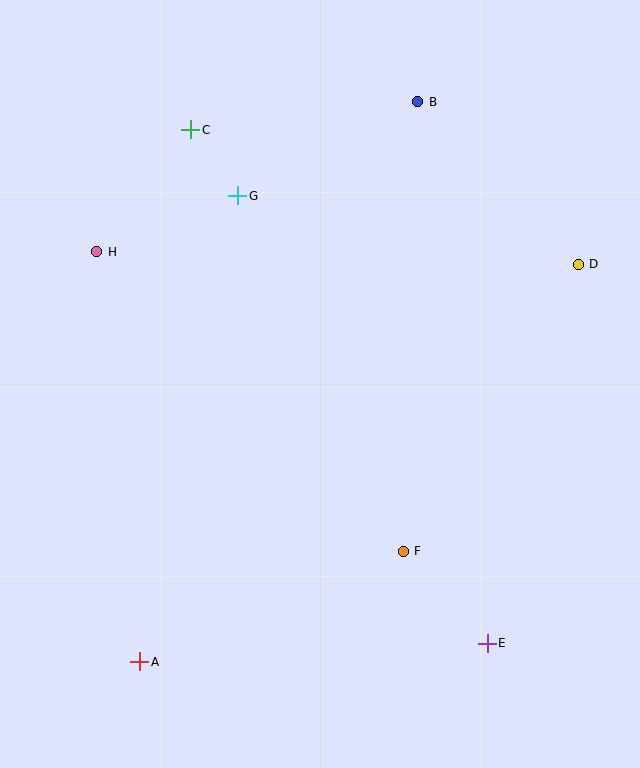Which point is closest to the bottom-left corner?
Point A is closest to the bottom-left corner.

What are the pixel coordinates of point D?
Point D is at (578, 264).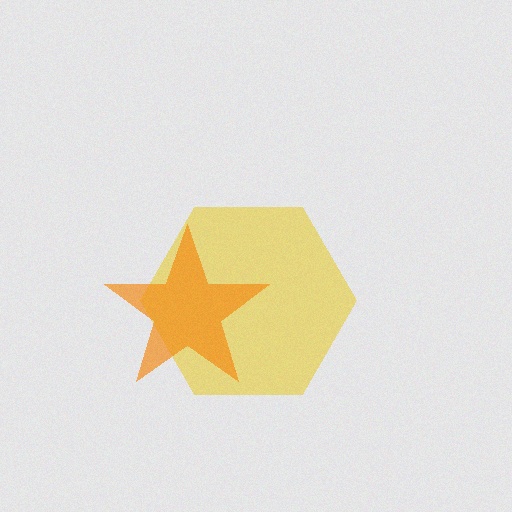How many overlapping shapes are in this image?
There are 2 overlapping shapes in the image.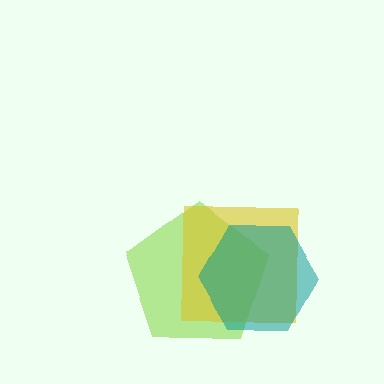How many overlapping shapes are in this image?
There are 3 overlapping shapes in the image.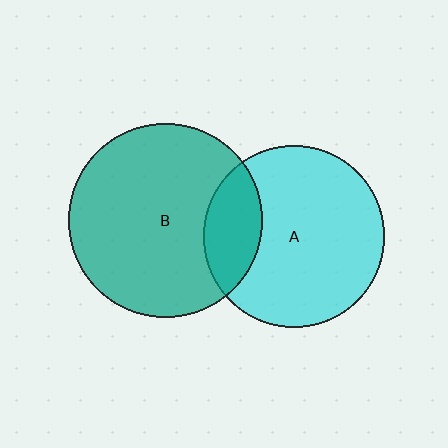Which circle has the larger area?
Circle B (teal).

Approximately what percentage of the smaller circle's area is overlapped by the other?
Approximately 20%.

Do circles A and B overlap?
Yes.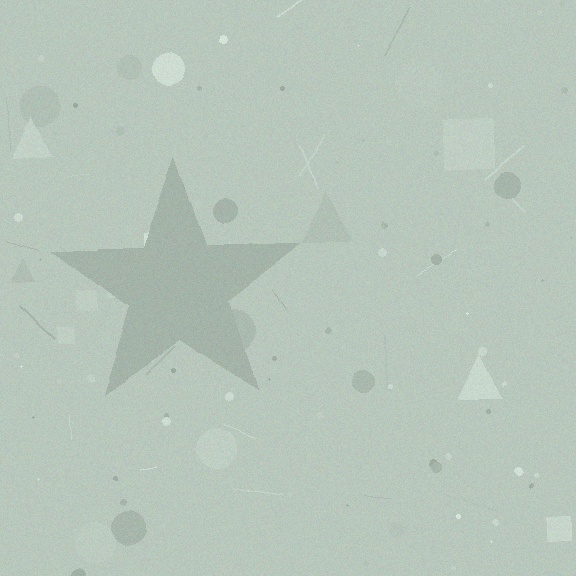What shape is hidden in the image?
A star is hidden in the image.